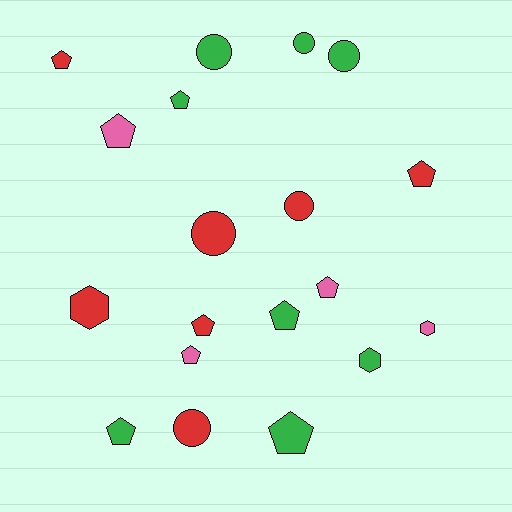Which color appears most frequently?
Green, with 8 objects.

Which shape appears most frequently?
Pentagon, with 10 objects.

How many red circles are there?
There are 3 red circles.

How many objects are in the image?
There are 19 objects.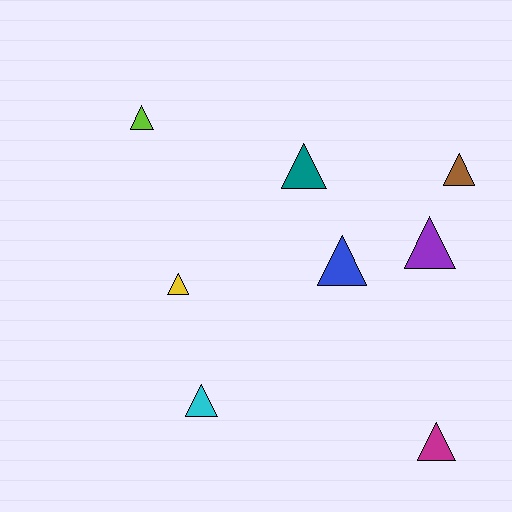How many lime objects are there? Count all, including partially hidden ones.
There is 1 lime object.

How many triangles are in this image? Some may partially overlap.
There are 8 triangles.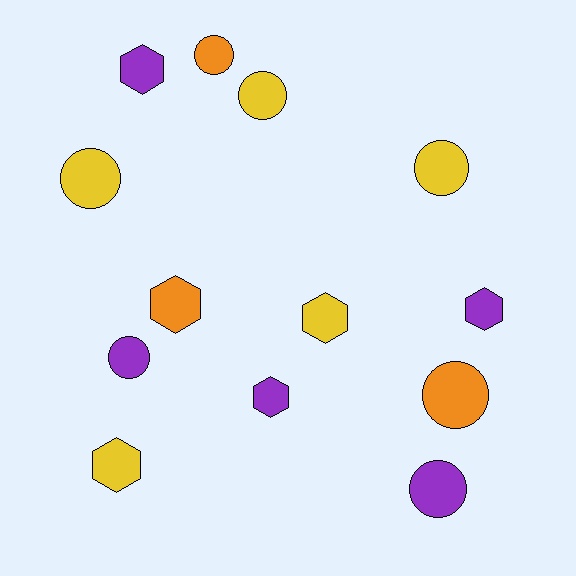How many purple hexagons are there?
There are 3 purple hexagons.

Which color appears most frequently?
Yellow, with 5 objects.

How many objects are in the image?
There are 13 objects.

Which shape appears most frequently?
Circle, with 7 objects.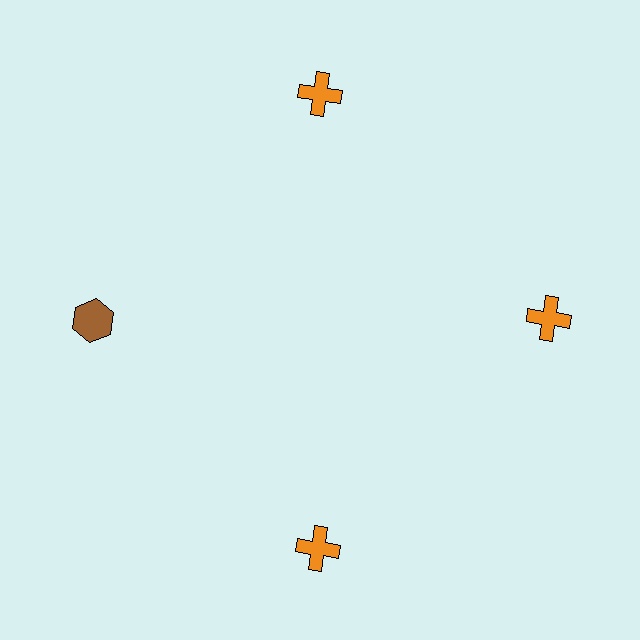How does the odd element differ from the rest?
It differs in both color (brown instead of orange) and shape (hexagon instead of cross).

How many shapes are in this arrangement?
There are 4 shapes arranged in a ring pattern.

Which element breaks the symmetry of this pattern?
The brown hexagon at roughly the 9 o'clock position breaks the symmetry. All other shapes are orange crosses.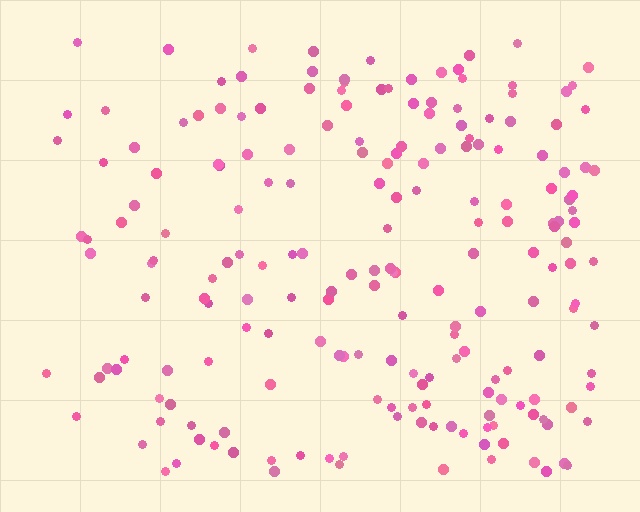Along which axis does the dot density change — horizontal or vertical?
Horizontal.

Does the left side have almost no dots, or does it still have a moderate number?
Still a moderate number, just noticeably fewer than the right.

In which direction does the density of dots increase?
From left to right, with the right side densest.